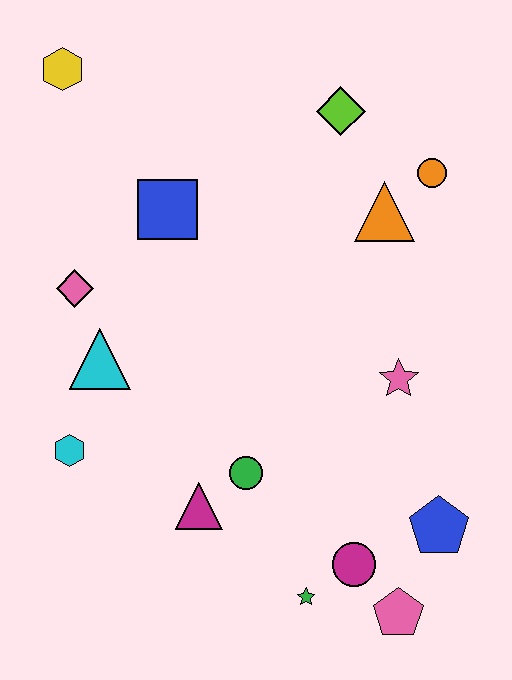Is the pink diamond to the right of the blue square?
No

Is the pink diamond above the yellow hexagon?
No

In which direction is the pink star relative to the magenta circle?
The pink star is above the magenta circle.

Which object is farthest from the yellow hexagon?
The pink pentagon is farthest from the yellow hexagon.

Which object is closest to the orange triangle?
The orange circle is closest to the orange triangle.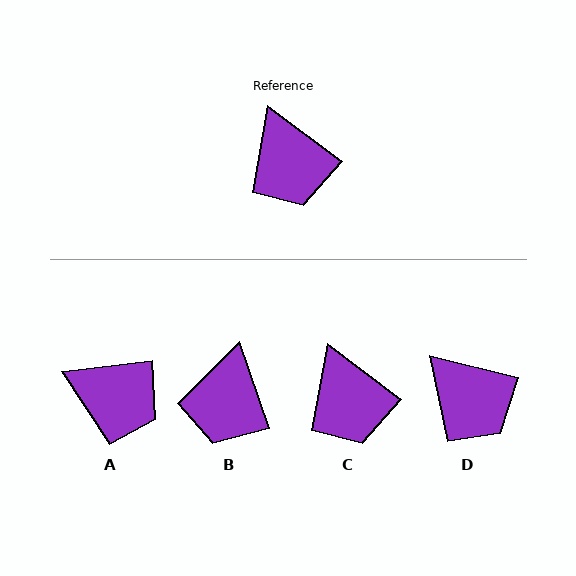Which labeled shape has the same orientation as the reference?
C.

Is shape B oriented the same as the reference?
No, it is off by about 35 degrees.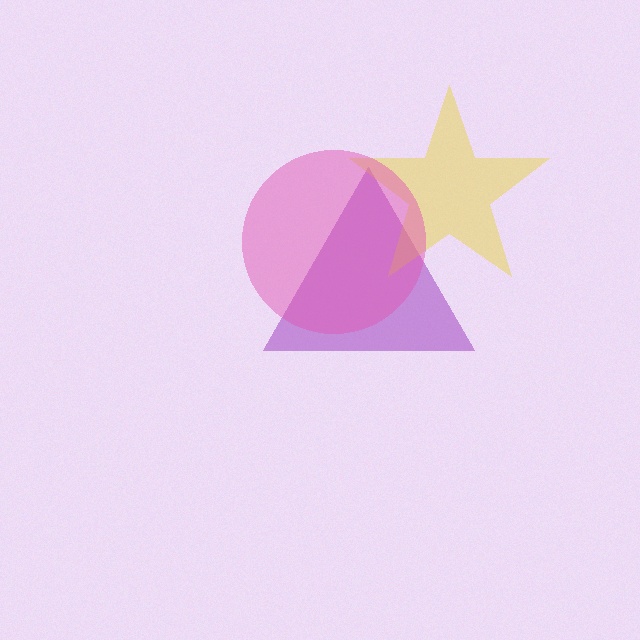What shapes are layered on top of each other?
The layered shapes are: a purple triangle, a yellow star, a pink circle.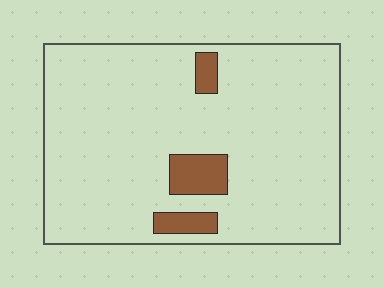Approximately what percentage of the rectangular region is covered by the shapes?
Approximately 10%.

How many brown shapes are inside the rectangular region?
3.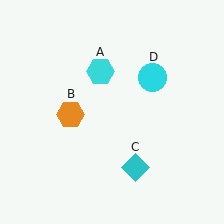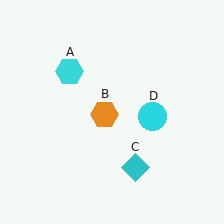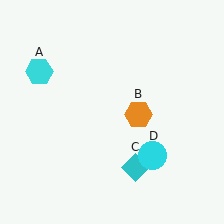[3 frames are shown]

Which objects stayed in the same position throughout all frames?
Cyan diamond (object C) remained stationary.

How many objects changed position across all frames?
3 objects changed position: cyan hexagon (object A), orange hexagon (object B), cyan circle (object D).